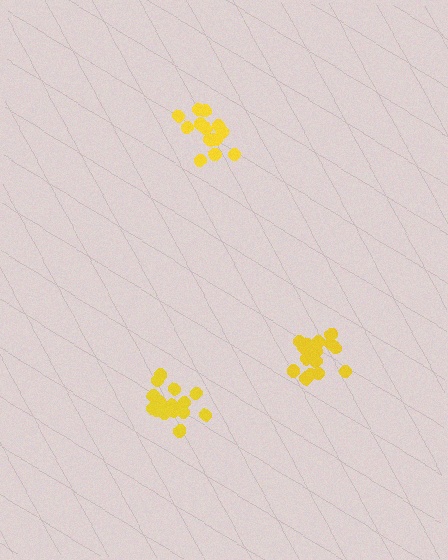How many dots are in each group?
Group 1: 17 dots, Group 2: 15 dots, Group 3: 19 dots (51 total).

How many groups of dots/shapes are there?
There are 3 groups.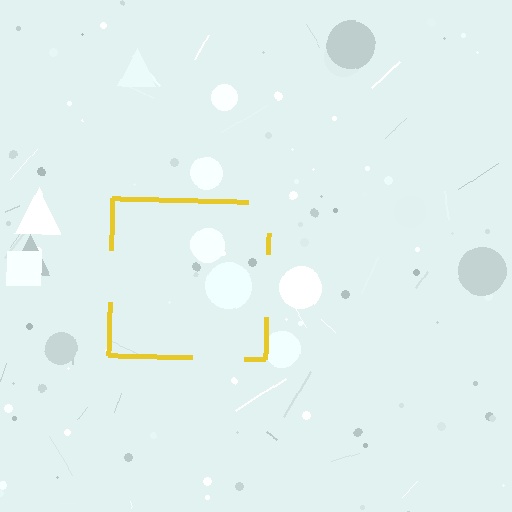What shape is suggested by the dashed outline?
The dashed outline suggests a square.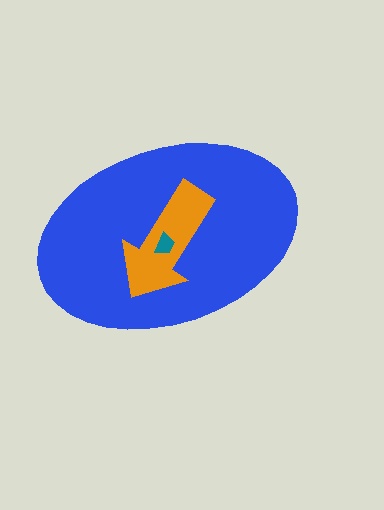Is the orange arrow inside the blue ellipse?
Yes.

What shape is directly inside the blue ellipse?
The orange arrow.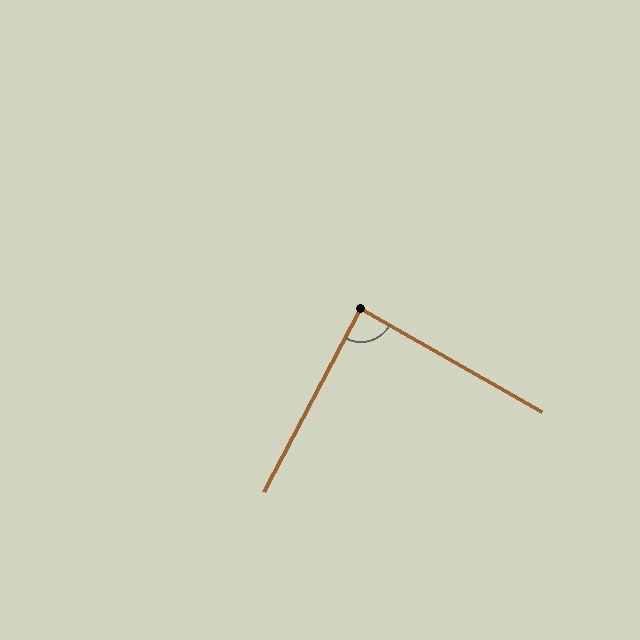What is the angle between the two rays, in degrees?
Approximately 88 degrees.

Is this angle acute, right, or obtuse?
It is approximately a right angle.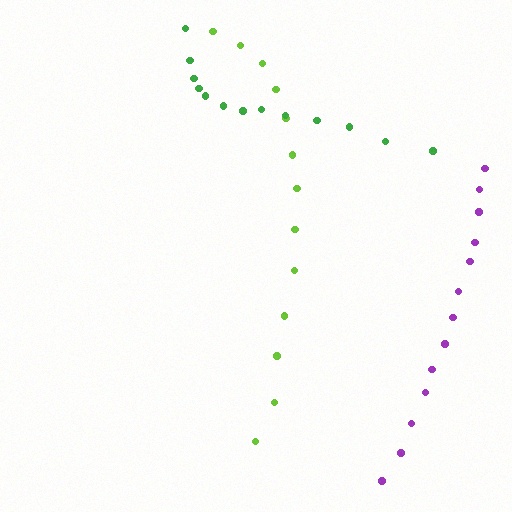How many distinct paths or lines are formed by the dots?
There are 3 distinct paths.